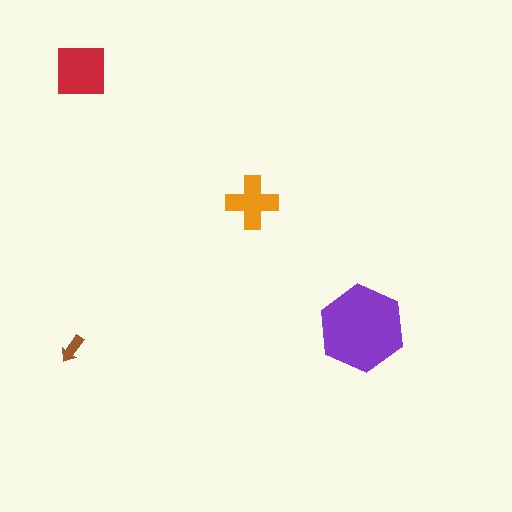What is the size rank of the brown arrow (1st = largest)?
4th.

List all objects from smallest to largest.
The brown arrow, the orange cross, the red square, the purple hexagon.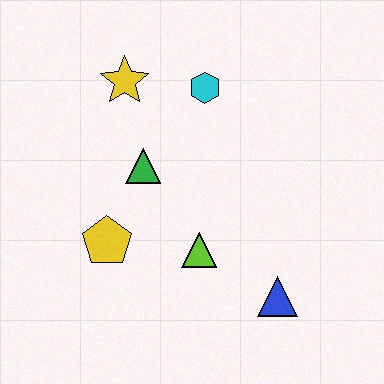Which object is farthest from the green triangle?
The blue triangle is farthest from the green triangle.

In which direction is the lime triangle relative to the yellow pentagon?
The lime triangle is to the right of the yellow pentagon.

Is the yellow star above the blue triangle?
Yes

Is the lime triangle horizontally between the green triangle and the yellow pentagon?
No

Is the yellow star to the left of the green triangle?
Yes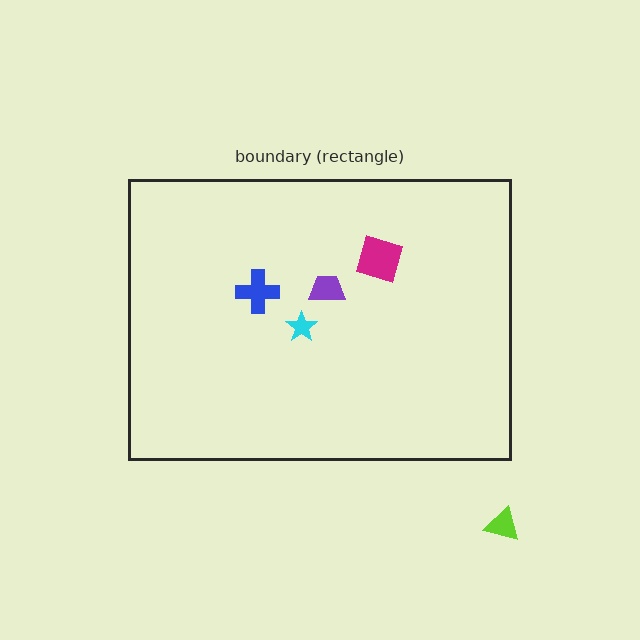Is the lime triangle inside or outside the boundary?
Outside.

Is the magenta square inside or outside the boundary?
Inside.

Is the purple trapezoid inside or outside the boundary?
Inside.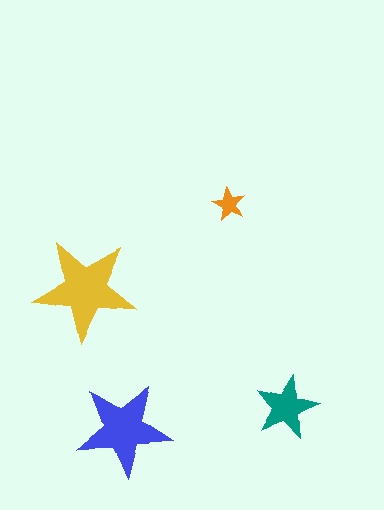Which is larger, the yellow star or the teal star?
The yellow one.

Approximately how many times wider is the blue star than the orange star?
About 3 times wider.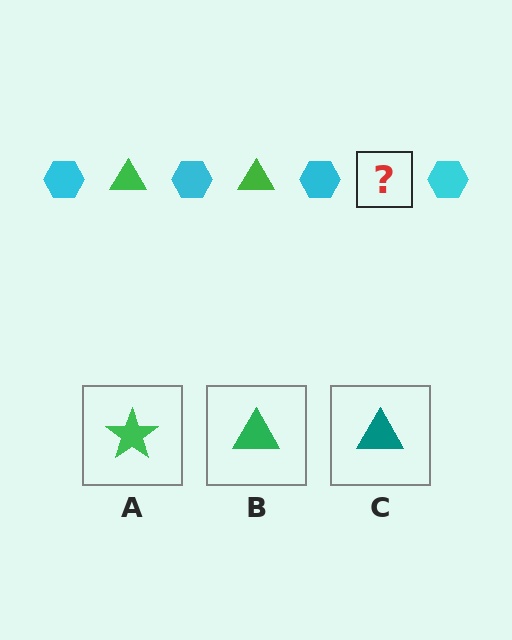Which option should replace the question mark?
Option B.